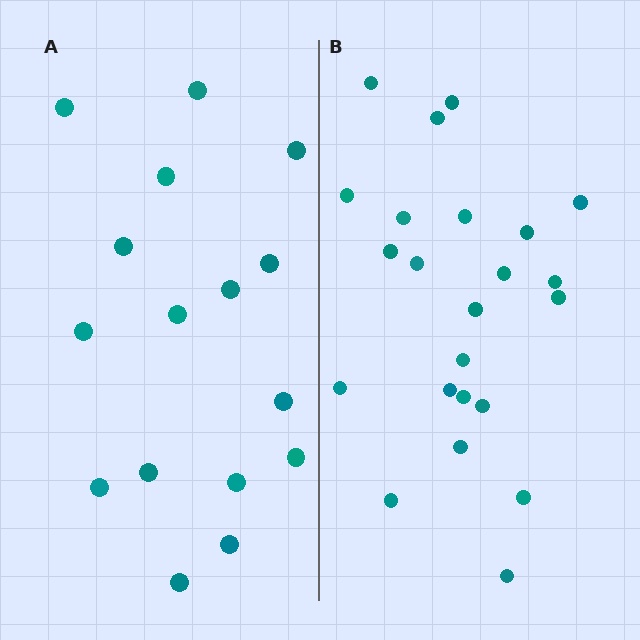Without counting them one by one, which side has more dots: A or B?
Region B (the right region) has more dots.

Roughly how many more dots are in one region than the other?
Region B has roughly 8 or so more dots than region A.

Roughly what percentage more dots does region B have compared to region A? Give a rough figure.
About 45% more.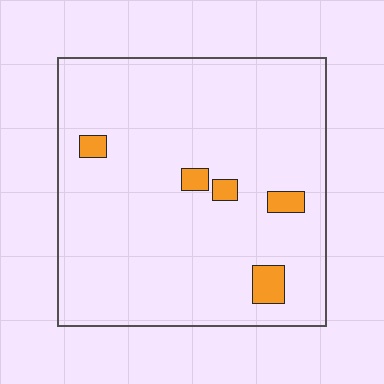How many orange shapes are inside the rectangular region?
5.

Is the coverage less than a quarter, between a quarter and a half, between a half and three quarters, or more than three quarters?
Less than a quarter.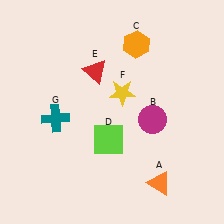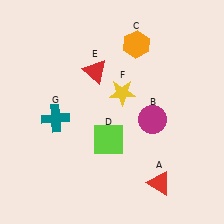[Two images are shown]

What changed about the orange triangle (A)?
In Image 1, A is orange. In Image 2, it changed to red.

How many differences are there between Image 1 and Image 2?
There is 1 difference between the two images.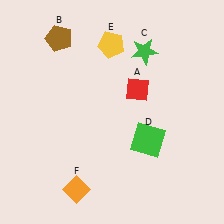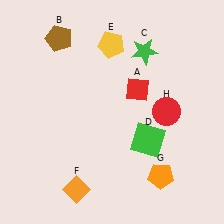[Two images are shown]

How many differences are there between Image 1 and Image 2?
There are 2 differences between the two images.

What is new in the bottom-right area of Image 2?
An orange pentagon (G) was added in the bottom-right area of Image 2.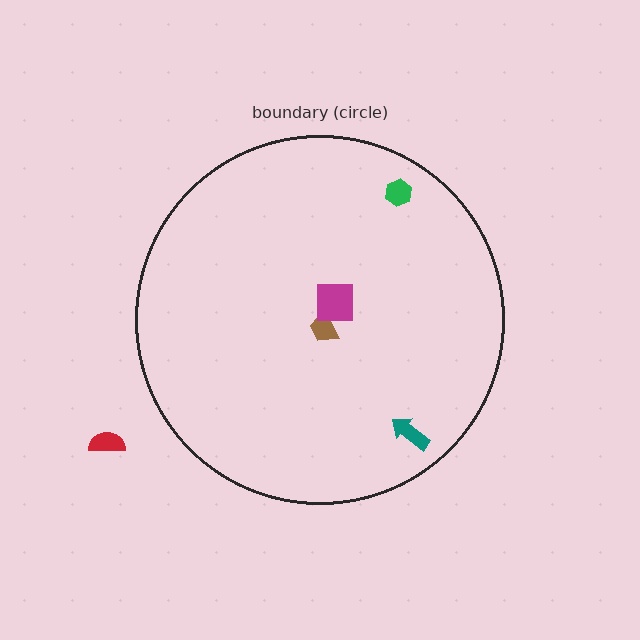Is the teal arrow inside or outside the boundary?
Inside.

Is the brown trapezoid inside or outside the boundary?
Inside.